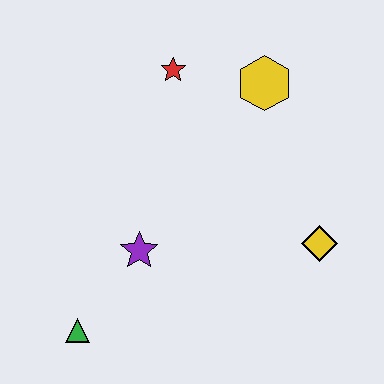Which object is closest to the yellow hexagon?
The red star is closest to the yellow hexagon.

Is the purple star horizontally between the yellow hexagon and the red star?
No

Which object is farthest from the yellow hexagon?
The green triangle is farthest from the yellow hexagon.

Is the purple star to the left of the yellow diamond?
Yes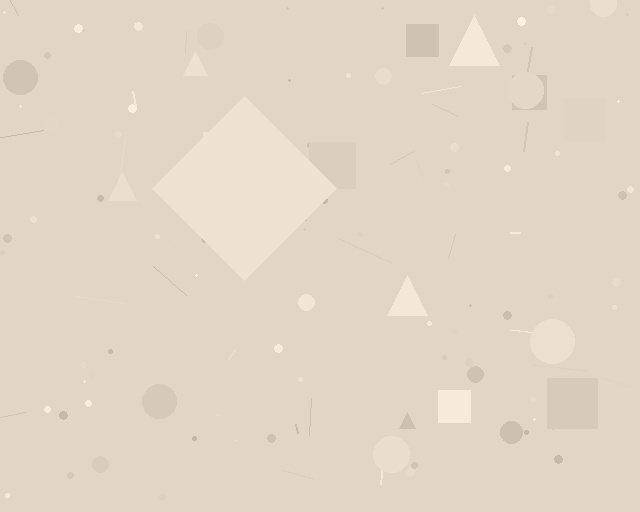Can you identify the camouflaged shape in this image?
The camouflaged shape is a diamond.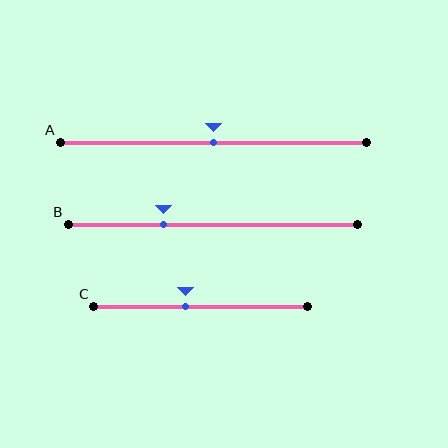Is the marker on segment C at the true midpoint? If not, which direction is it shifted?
No, the marker on segment C is shifted to the left by about 7% of the segment length.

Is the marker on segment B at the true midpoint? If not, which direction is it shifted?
No, the marker on segment B is shifted to the left by about 17% of the segment length.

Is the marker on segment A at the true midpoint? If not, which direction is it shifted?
Yes, the marker on segment A is at the true midpoint.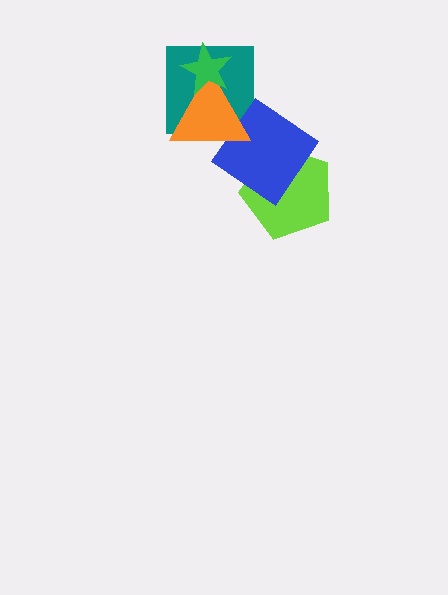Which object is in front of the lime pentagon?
The blue diamond is in front of the lime pentagon.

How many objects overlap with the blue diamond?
2 objects overlap with the blue diamond.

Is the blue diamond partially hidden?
Yes, it is partially covered by another shape.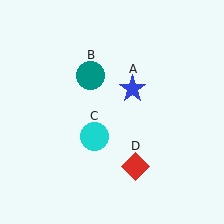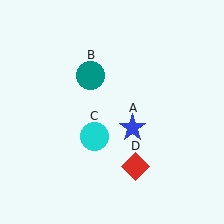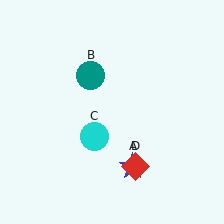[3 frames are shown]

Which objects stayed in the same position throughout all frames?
Teal circle (object B) and cyan circle (object C) and red diamond (object D) remained stationary.